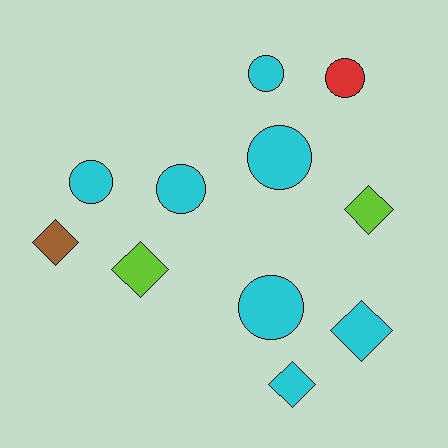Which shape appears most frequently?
Circle, with 6 objects.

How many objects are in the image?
There are 11 objects.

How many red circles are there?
There is 1 red circle.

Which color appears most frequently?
Cyan, with 7 objects.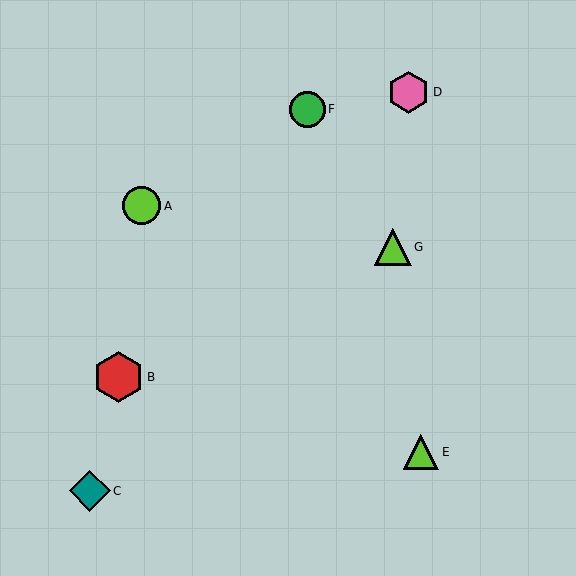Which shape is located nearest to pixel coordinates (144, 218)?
The lime circle (labeled A) at (142, 206) is nearest to that location.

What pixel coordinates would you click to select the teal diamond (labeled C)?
Click at (90, 491) to select the teal diamond C.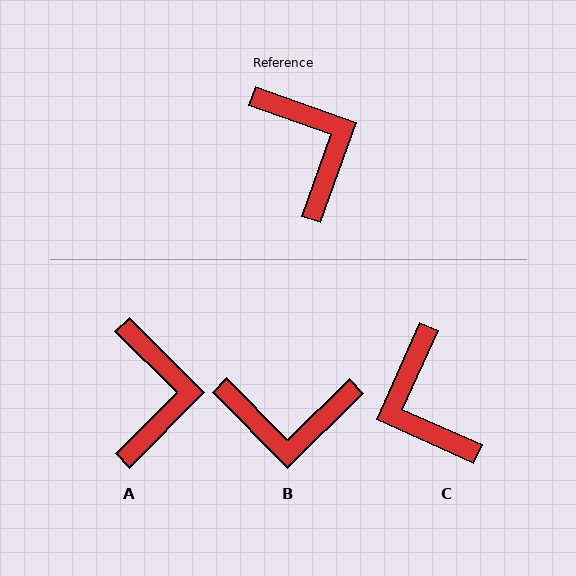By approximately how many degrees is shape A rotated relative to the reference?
Approximately 25 degrees clockwise.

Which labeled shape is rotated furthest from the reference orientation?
C, about 176 degrees away.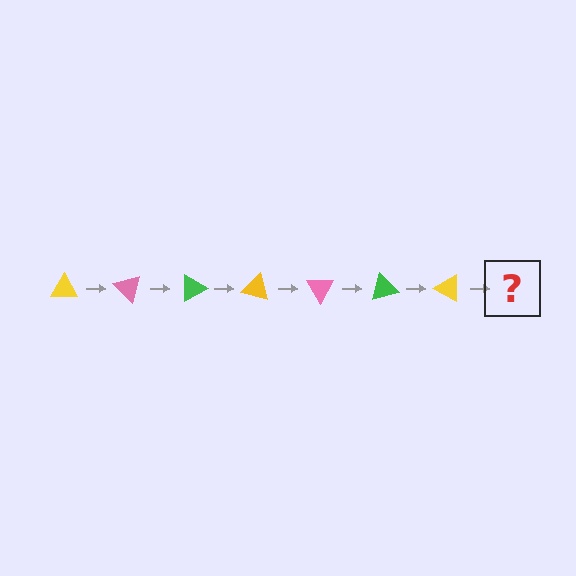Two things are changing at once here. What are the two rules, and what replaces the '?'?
The two rules are that it rotates 45 degrees each step and the color cycles through yellow, pink, and green. The '?' should be a pink triangle, rotated 315 degrees from the start.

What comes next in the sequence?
The next element should be a pink triangle, rotated 315 degrees from the start.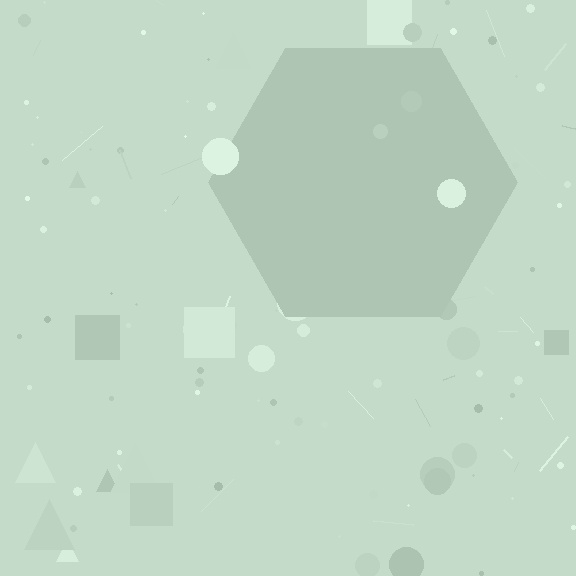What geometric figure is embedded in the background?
A hexagon is embedded in the background.